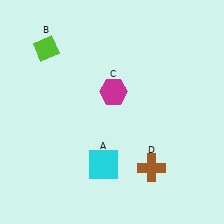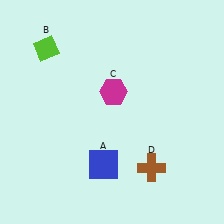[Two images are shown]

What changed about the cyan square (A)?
In Image 1, A is cyan. In Image 2, it changed to blue.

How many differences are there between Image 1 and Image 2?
There is 1 difference between the two images.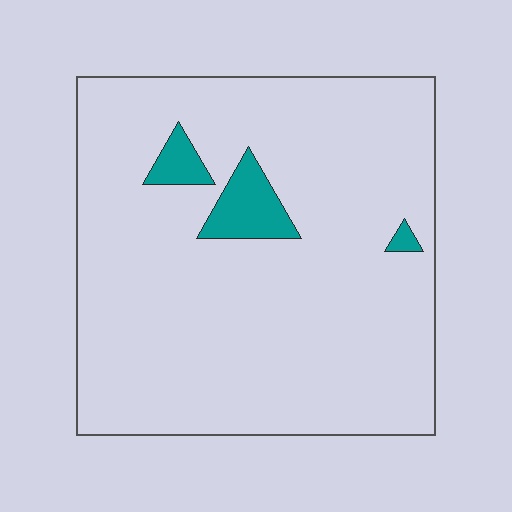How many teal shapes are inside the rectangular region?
3.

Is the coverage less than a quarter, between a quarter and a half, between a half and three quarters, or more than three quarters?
Less than a quarter.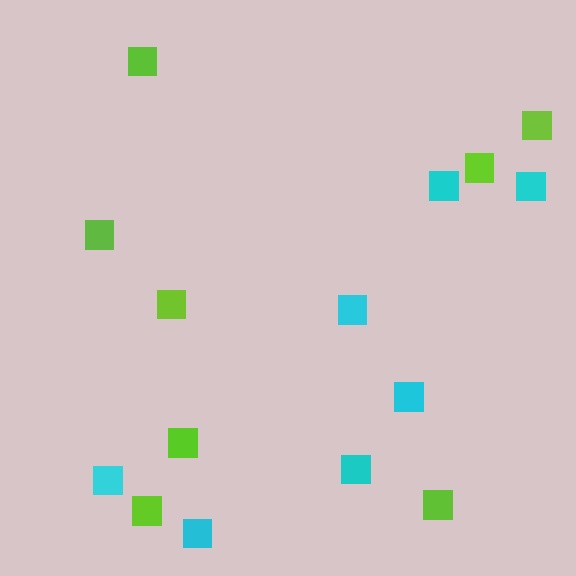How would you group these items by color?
There are 2 groups: one group of lime squares (8) and one group of cyan squares (7).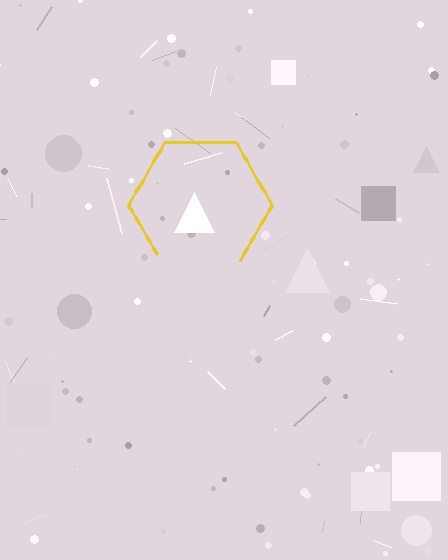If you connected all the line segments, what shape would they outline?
They would outline a hexagon.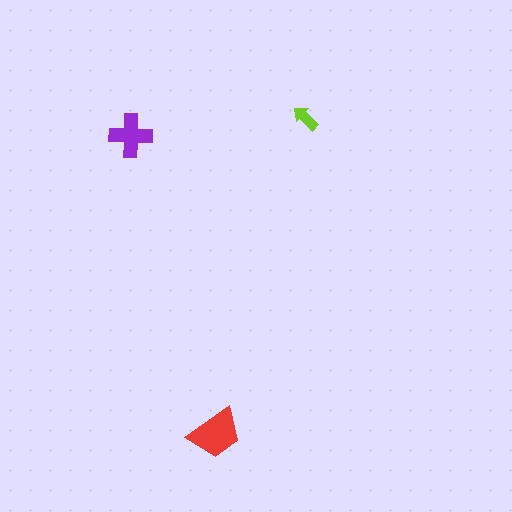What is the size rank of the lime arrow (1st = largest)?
3rd.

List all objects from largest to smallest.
The red trapezoid, the purple cross, the lime arrow.